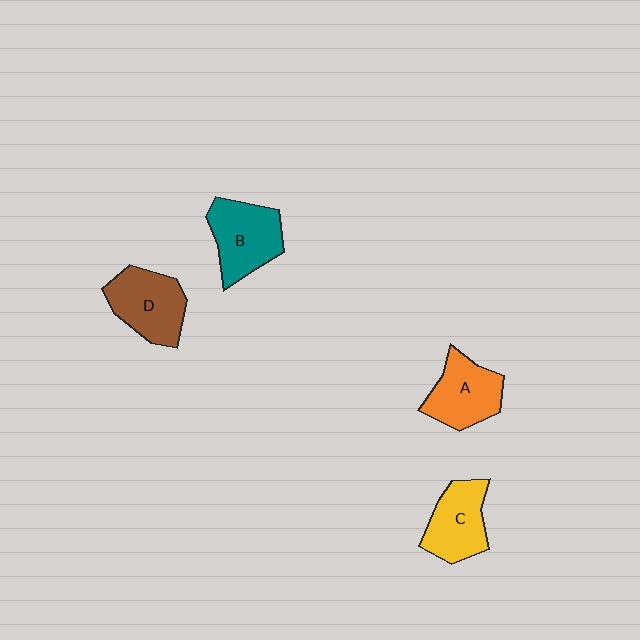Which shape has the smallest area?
Shape C (yellow).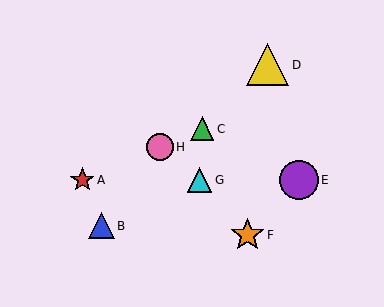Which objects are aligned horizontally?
Objects A, E, G are aligned horizontally.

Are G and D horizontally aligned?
No, G is at y≈180 and D is at y≈65.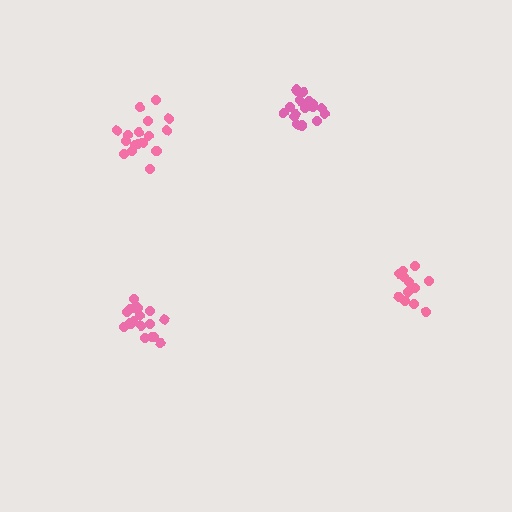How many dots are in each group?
Group 1: 17 dots, Group 2: 18 dots, Group 3: 13 dots, Group 4: 18 dots (66 total).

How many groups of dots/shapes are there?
There are 4 groups.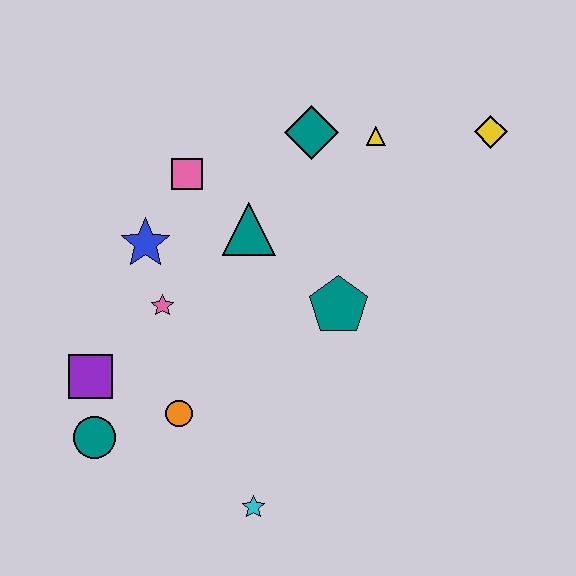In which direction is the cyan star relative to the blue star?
The cyan star is below the blue star.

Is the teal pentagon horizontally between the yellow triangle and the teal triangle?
Yes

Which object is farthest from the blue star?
The yellow diamond is farthest from the blue star.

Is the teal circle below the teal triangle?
Yes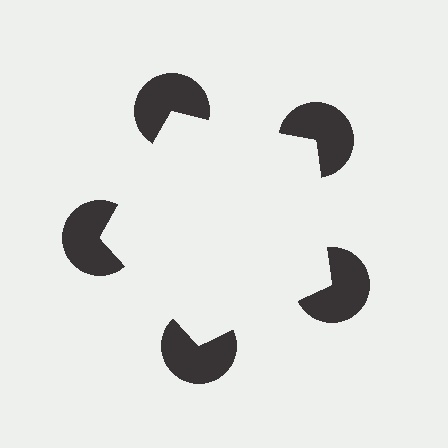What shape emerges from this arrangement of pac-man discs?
An illusory pentagon — its edges are inferred from the aligned wedge cuts in the pac-man discs, not physically drawn.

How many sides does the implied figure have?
5 sides.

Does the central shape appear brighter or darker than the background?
It typically appears slightly brighter than the background, even though no actual brightness change is drawn.